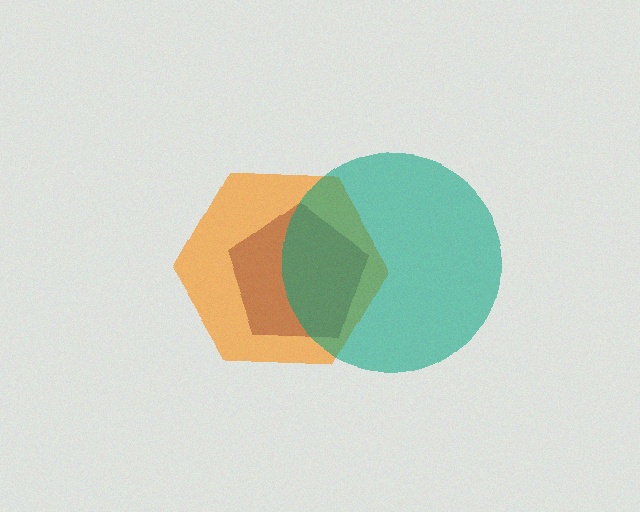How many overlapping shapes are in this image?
There are 3 overlapping shapes in the image.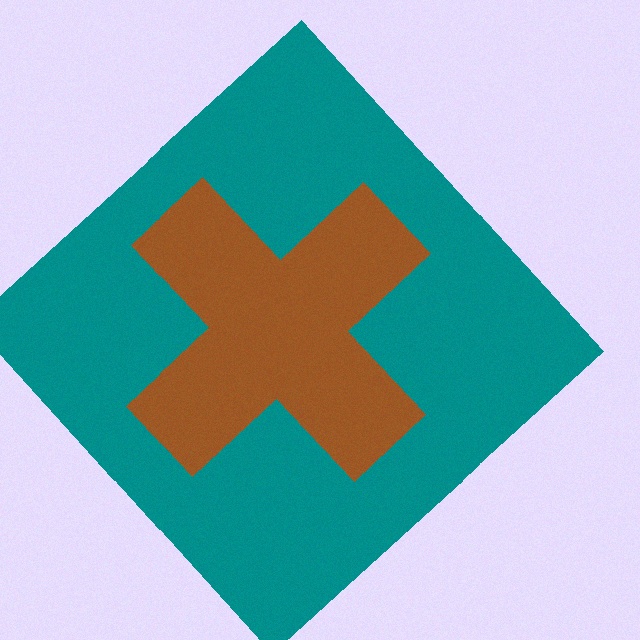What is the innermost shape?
The brown cross.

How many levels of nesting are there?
2.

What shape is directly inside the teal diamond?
The brown cross.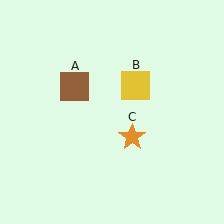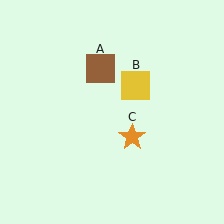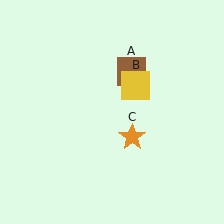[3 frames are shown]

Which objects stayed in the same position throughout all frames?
Yellow square (object B) and orange star (object C) remained stationary.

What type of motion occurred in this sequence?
The brown square (object A) rotated clockwise around the center of the scene.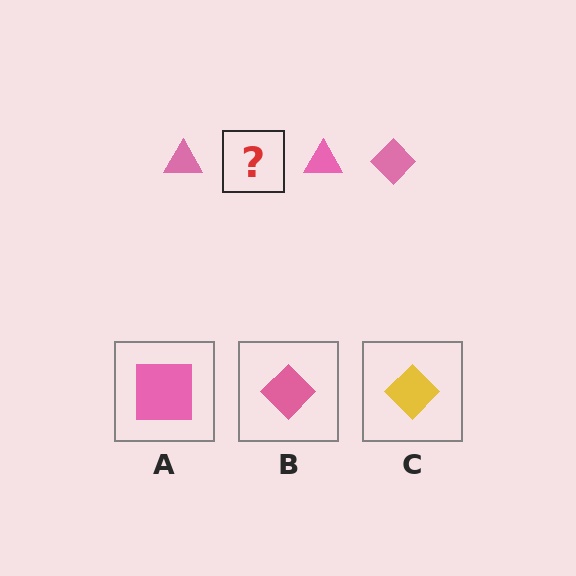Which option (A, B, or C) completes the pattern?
B.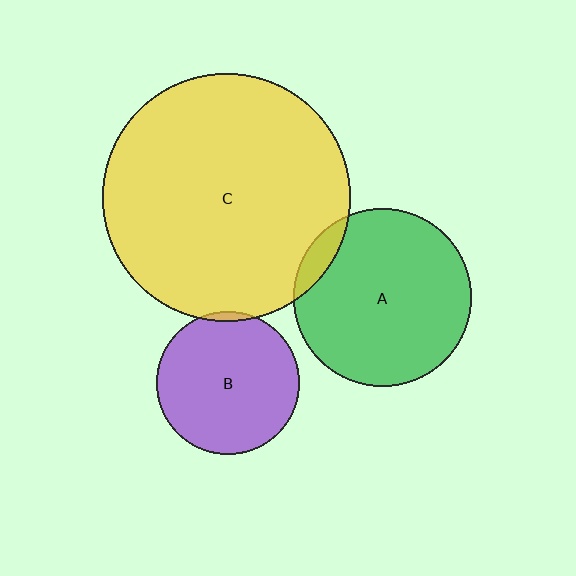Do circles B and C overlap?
Yes.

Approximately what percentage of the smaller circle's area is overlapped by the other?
Approximately 5%.